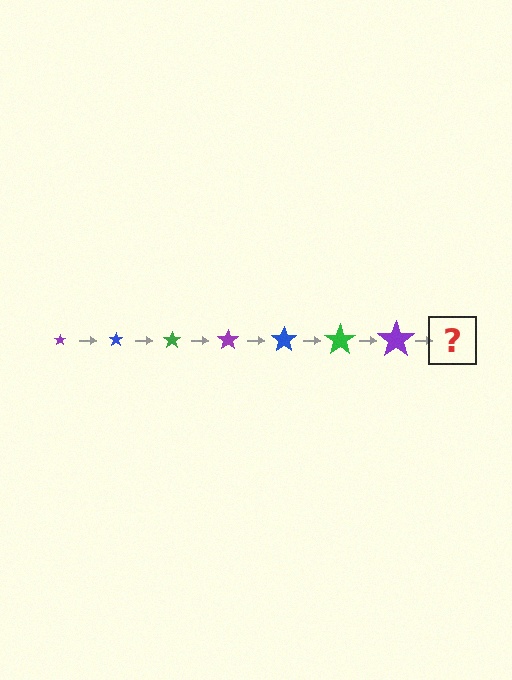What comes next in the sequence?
The next element should be a blue star, larger than the previous one.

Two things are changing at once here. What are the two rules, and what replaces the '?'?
The two rules are that the star grows larger each step and the color cycles through purple, blue, and green. The '?' should be a blue star, larger than the previous one.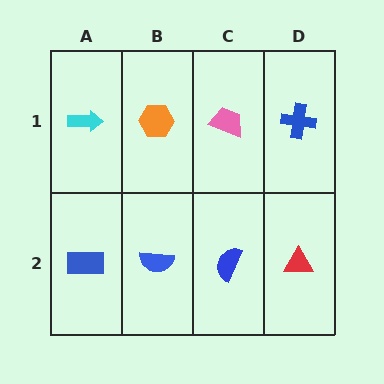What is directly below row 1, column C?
A blue semicircle.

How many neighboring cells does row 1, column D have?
2.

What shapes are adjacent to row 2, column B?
An orange hexagon (row 1, column B), a blue rectangle (row 2, column A), a blue semicircle (row 2, column C).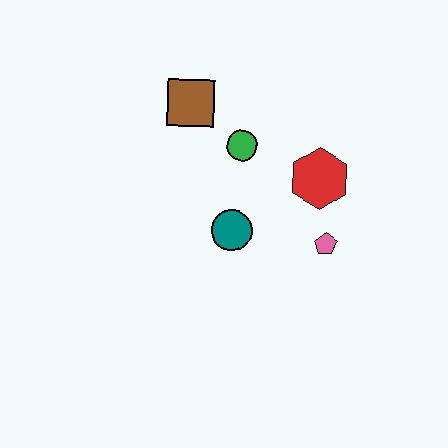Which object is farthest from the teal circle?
The brown square is farthest from the teal circle.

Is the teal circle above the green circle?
No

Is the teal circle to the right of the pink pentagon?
No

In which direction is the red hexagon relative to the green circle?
The red hexagon is to the right of the green circle.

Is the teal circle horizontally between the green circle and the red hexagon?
No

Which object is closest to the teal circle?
The green circle is closest to the teal circle.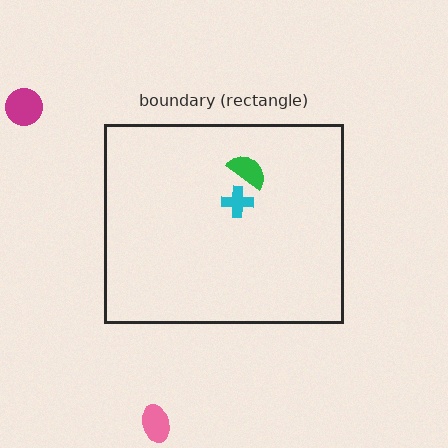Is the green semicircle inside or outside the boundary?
Inside.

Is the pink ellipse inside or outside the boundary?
Outside.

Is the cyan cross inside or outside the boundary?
Inside.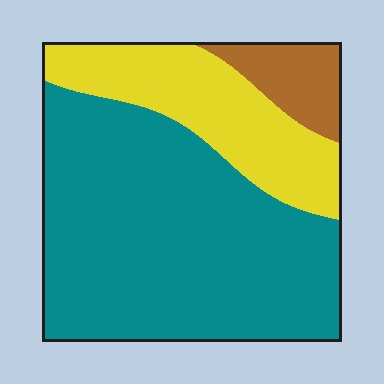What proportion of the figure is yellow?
Yellow covers roughly 25% of the figure.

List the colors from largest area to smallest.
From largest to smallest: teal, yellow, brown.